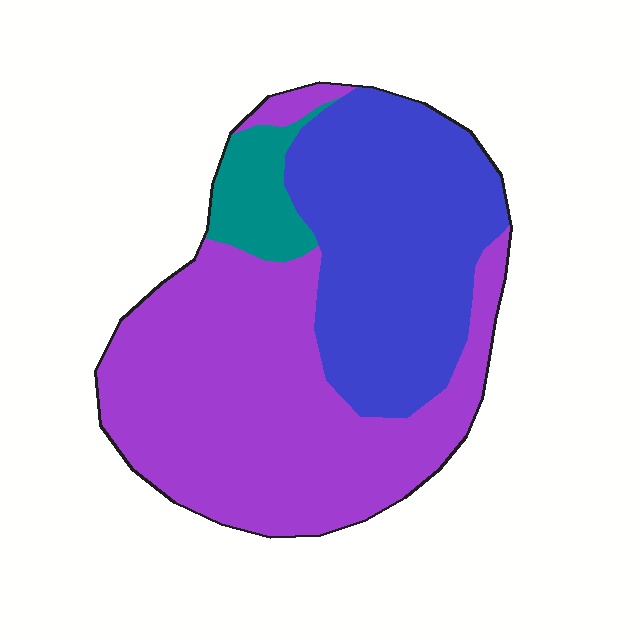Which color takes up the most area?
Purple, at roughly 55%.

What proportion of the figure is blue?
Blue covers 38% of the figure.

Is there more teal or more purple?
Purple.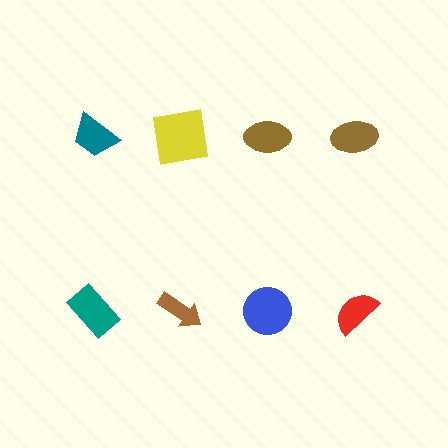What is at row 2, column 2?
A brown arrow.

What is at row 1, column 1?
A teal trapezoid.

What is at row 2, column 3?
A blue circle.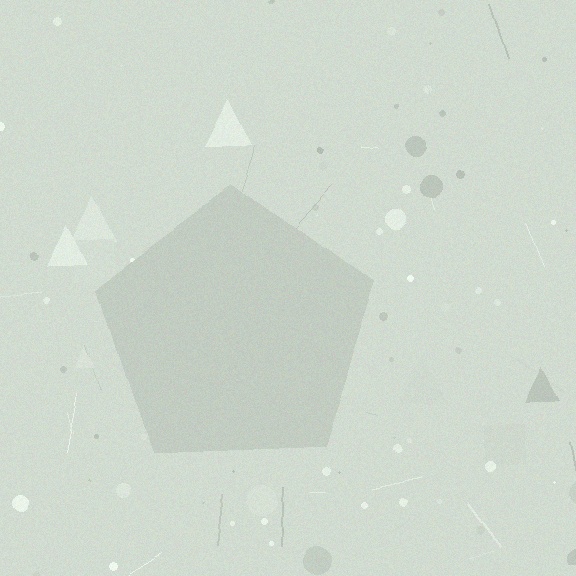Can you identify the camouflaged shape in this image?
The camouflaged shape is a pentagon.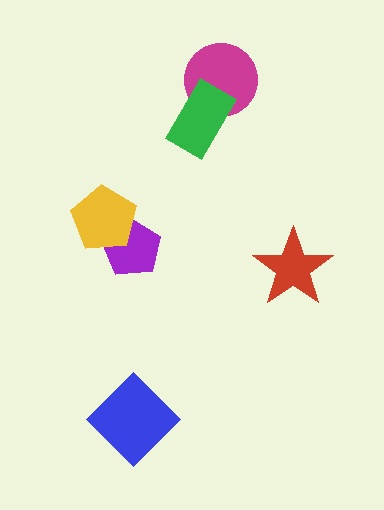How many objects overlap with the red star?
0 objects overlap with the red star.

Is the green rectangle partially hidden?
No, no other shape covers it.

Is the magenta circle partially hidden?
Yes, it is partially covered by another shape.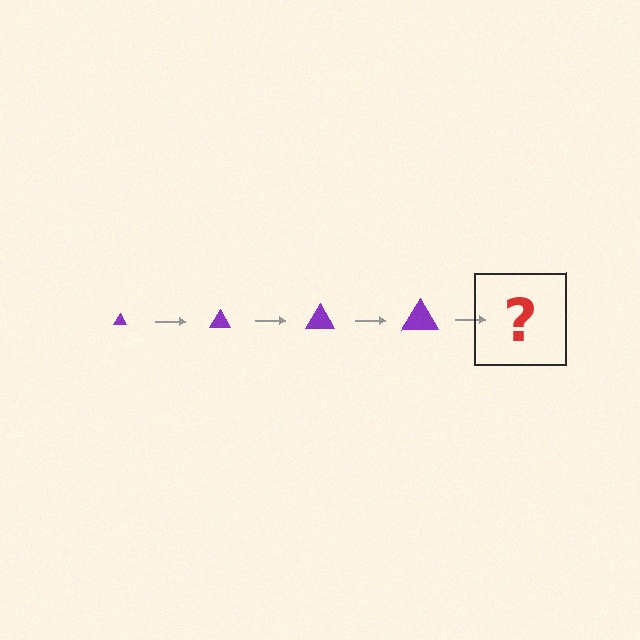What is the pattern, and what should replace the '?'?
The pattern is that the triangle gets progressively larger each step. The '?' should be a purple triangle, larger than the previous one.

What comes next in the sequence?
The next element should be a purple triangle, larger than the previous one.